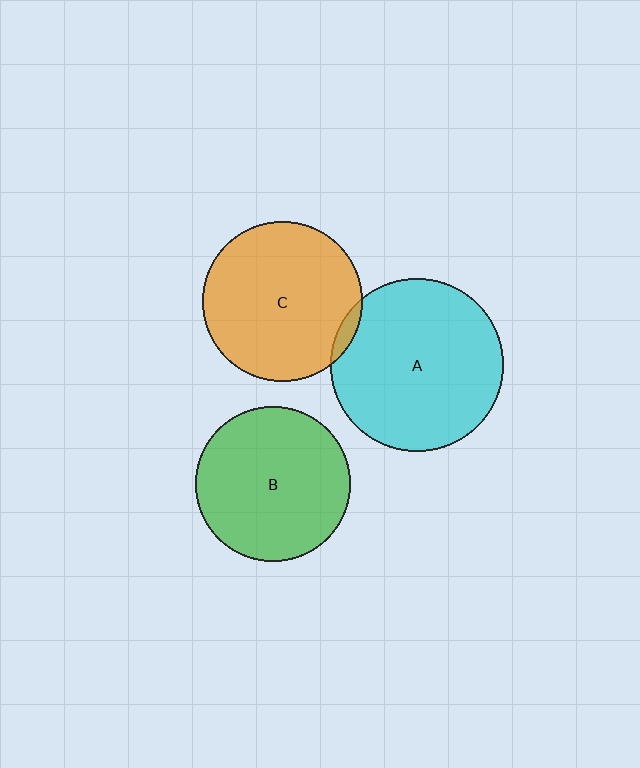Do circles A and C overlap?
Yes.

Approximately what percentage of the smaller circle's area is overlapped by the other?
Approximately 5%.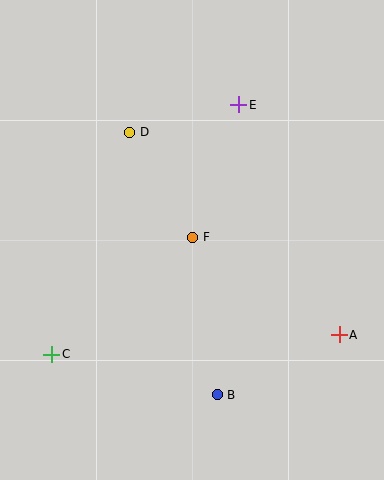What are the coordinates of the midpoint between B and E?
The midpoint between B and E is at (228, 250).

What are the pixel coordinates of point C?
Point C is at (52, 354).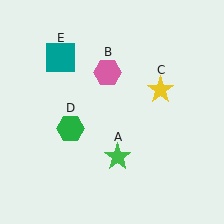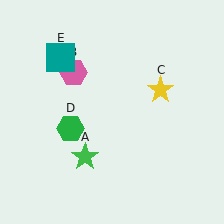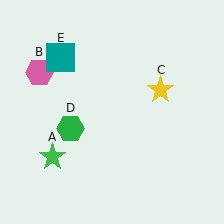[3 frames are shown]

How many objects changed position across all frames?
2 objects changed position: green star (object A), pink hexagon (object B).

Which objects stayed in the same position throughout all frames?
Yellow star (object C) and green hexagon (object D) and teal square (object E) remained stationary.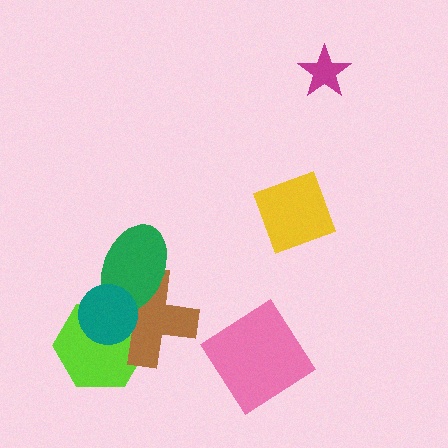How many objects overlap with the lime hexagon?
3 objects overlap with the lime hexagon.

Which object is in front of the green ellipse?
The teal circle is in front of the green ellipse.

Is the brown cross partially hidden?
Yes, it is partially covered by another shape.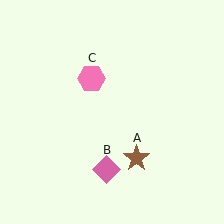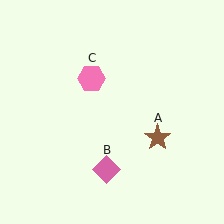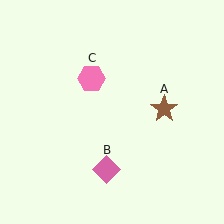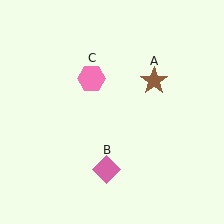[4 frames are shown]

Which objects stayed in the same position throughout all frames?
Pink diamond (object B) and pink hexagon (object C) remained stationary.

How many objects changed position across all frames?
1 object changed position: brown star (object A).